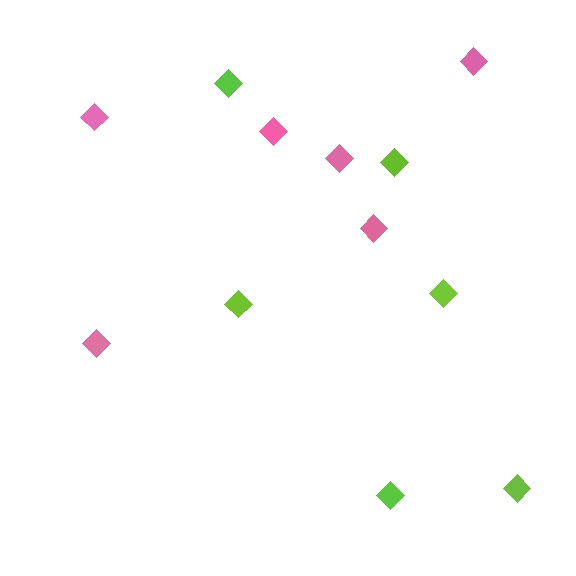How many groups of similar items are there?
There are 2 groups: one group of pink diamonds (6) and one group of lime diamonds (6).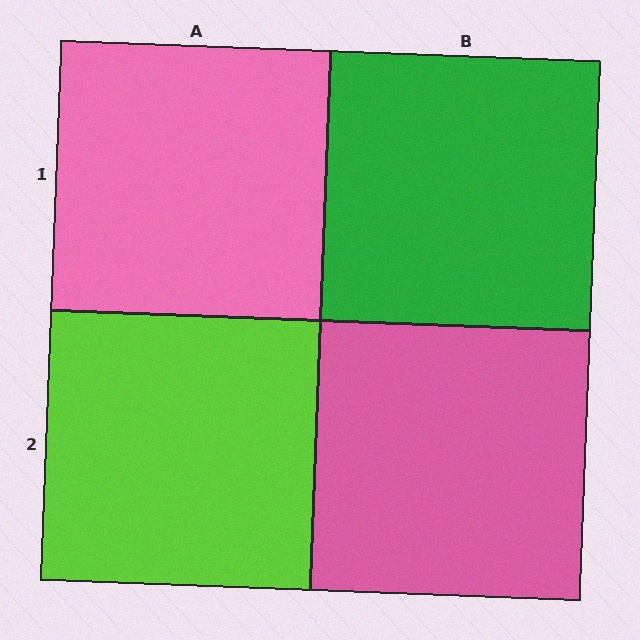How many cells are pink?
2 cells are pink.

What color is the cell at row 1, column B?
Green.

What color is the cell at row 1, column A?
Pink.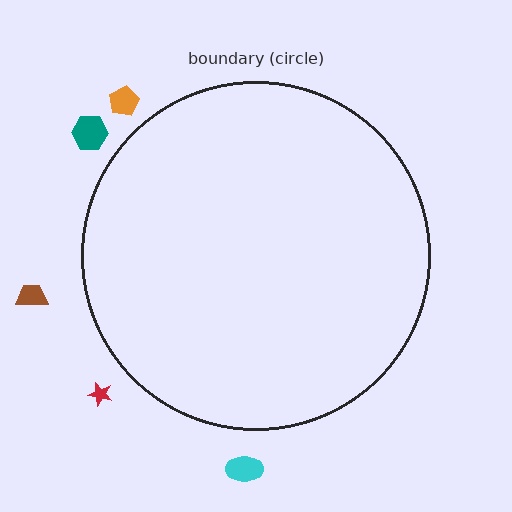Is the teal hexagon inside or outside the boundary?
Outside.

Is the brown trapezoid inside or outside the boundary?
Outside.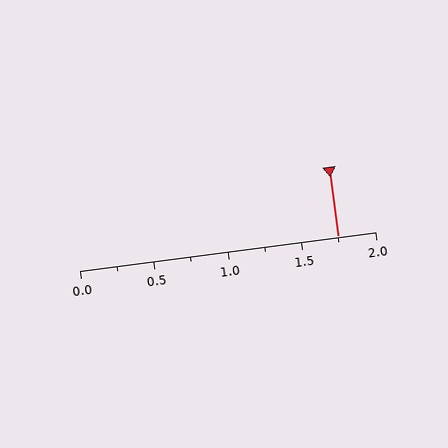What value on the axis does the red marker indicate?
The marker indicates approximately 1.75.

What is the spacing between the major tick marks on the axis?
The major ticks are spaced 0.5 apart.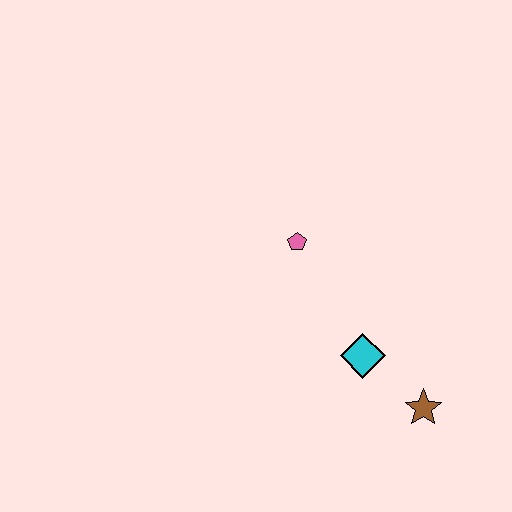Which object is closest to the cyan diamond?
The brown star is closest to the cyan diamond.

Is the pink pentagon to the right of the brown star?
No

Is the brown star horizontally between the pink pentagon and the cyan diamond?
No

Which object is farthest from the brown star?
The pink pentagon is farthest from the brown star.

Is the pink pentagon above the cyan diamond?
Yes